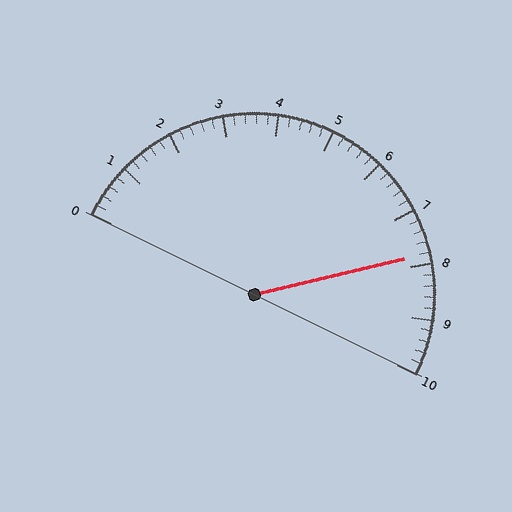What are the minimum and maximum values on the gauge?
The gauge ranges from 0 to 10.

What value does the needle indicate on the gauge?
The needle indicates approximately 7.8.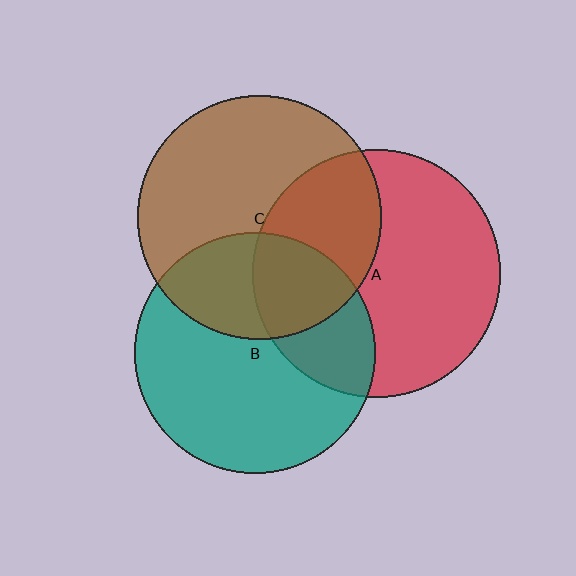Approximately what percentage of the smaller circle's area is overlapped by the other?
Approximately 30%.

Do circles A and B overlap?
Yes.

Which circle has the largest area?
Circle A (red).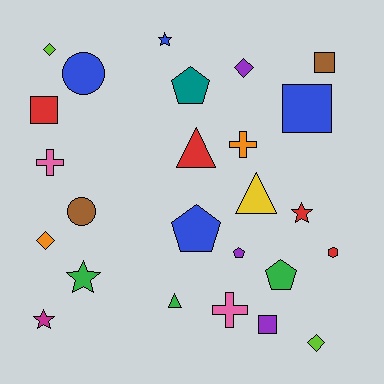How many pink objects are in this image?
There are 2 pink objects.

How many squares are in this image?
There are 4 squares.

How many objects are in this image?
There are 25 objects.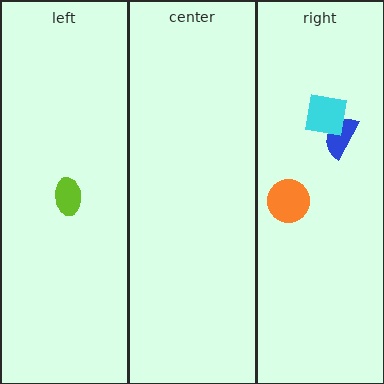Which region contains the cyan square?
The right region.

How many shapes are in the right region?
3.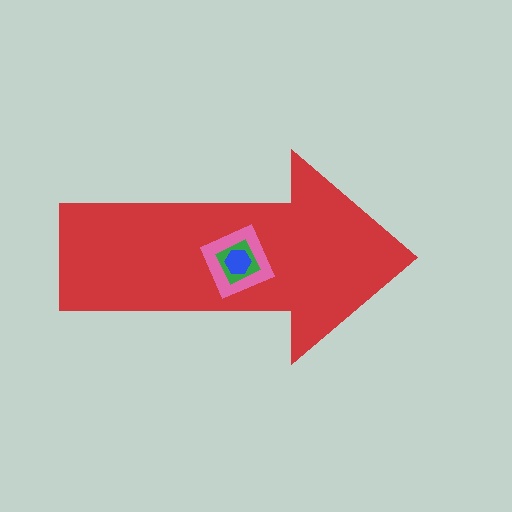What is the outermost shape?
The red arrow.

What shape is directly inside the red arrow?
The pink diamond.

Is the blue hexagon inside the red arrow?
Yes.